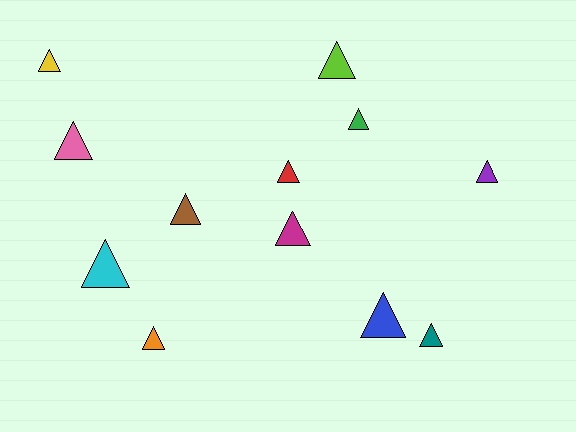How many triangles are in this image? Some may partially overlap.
There are 12 triangles.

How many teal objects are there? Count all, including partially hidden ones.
There is 1 teal object.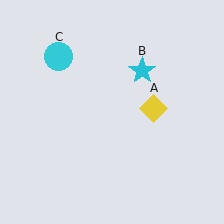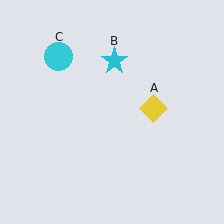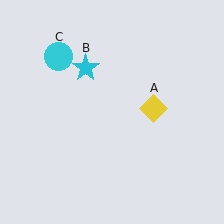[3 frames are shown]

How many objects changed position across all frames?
1 object changed position: cyan star (object B).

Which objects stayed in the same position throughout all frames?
Yellow diamond (object A) and cyan circle (object C) remained stationary.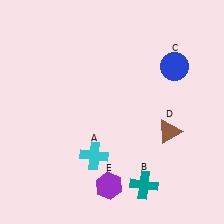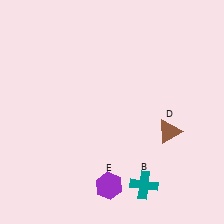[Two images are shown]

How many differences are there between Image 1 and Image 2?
There are 2 differences between the two images.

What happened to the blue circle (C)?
The blue circle (C) was removed in Image 2. It was in the top-right area of Image 1.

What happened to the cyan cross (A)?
The cyan cross (A) was removed in Image 2. It was in the bottom-left area of Image 1.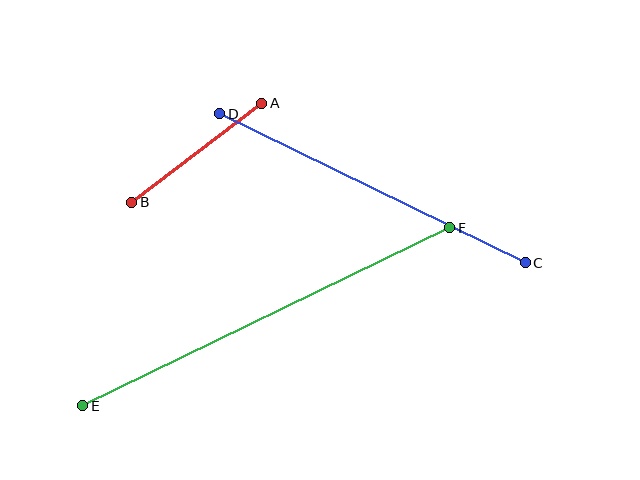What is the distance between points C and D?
The distance is approximately 340 pixels.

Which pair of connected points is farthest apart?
Points E and F are farthest apart.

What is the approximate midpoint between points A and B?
The midpoint is at approximately (197, 153) pixels.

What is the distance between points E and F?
The distance is approximately 408 pixels.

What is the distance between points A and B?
The distance is approximately 163 pixels.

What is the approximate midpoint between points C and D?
The midpoint is at approximately (372, 188) pixels.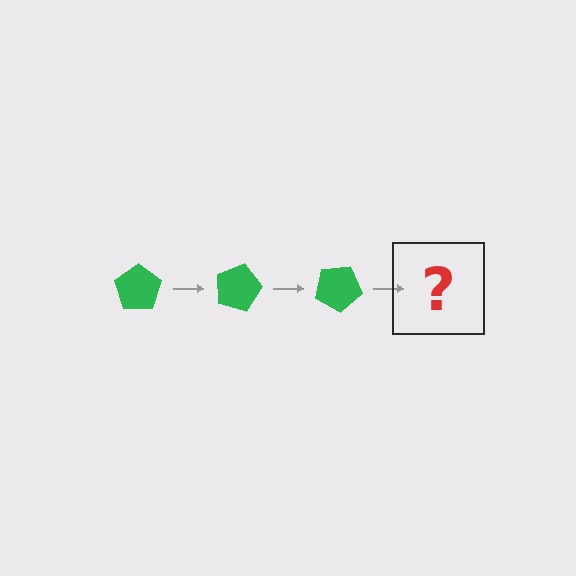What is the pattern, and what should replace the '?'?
The pattern is that the pentagon rotates 15 degrees each step. The '?' should be a green pentagon rotated 45 degrees.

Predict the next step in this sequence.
The next step is a green pentagon rotated 45 degrees.